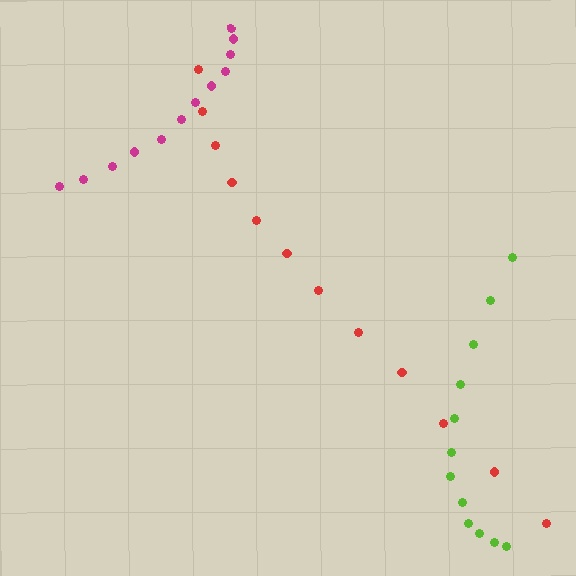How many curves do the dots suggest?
There are 3 distinct paths.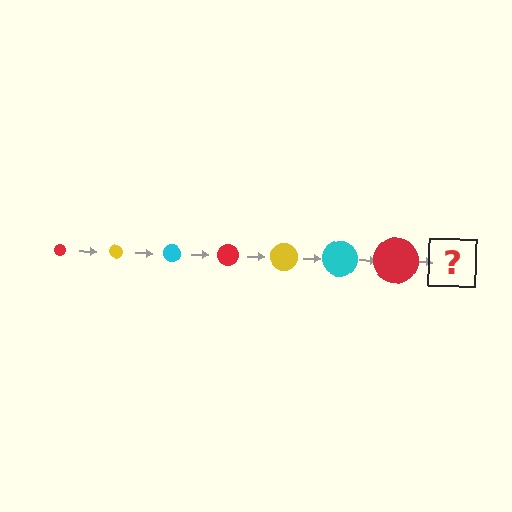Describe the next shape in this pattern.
It should be a yellow circle, larger than the previous one.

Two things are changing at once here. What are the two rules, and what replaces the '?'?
The two rules are that the circle grows larger each step and the color cycles through red, yellow, and cyan. The '?' should be a yellow circle, larger than the previous one.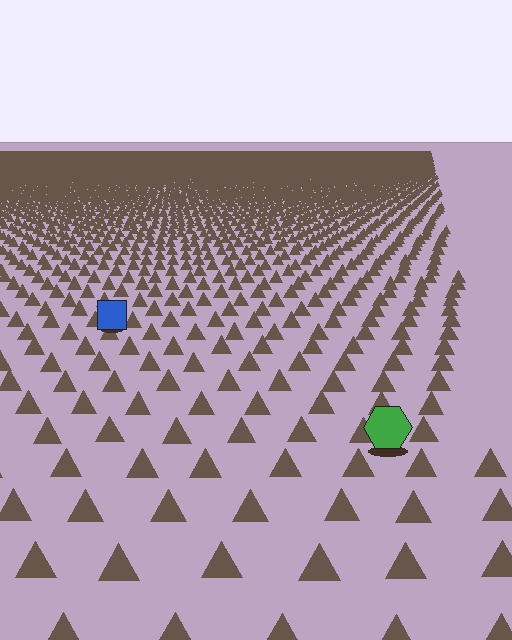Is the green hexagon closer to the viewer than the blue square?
Yes. The green hexagon is closer — you can tell from the texture gradient: the ground texture is coarser near it.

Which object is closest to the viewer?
The green hexagon is closest. The texture marks near it are larger and more spread out.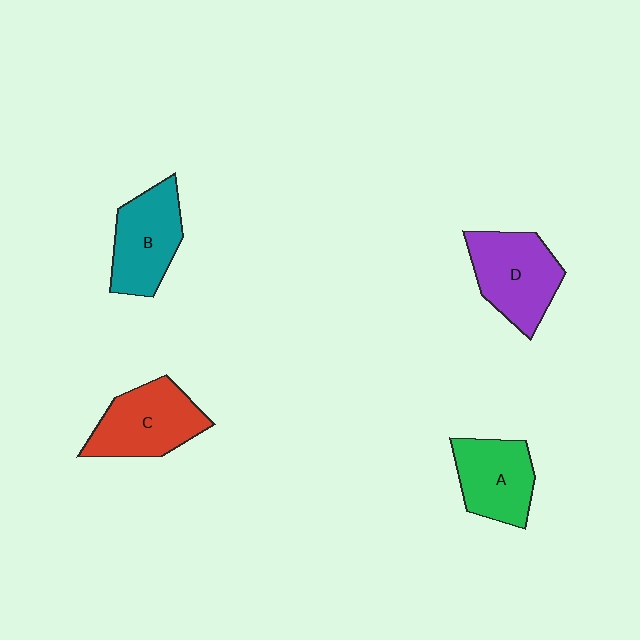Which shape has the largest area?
Shape D (purple).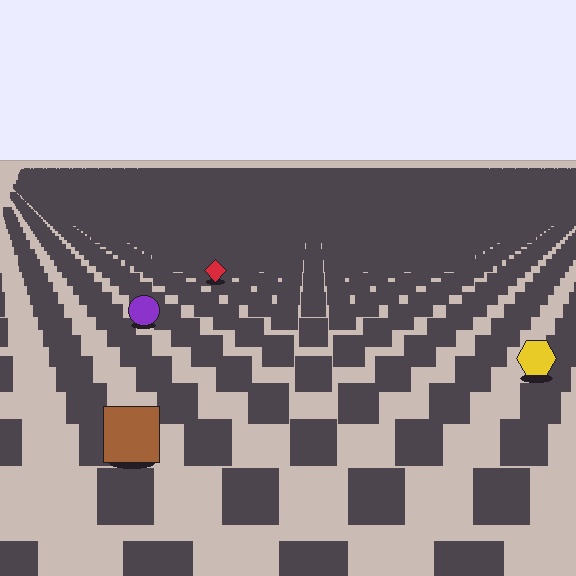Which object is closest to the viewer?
The brown square is closest. The texture marks near it are larger and more spread out.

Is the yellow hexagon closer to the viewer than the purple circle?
Yes. The yellow hexagon is closer — you can tell from the texture gradient: the ground texture is coarser near it.